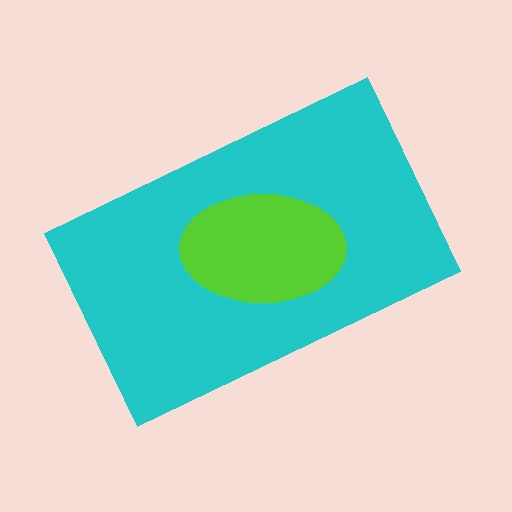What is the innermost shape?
The lime ellipse.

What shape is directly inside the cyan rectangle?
The lime ellipse.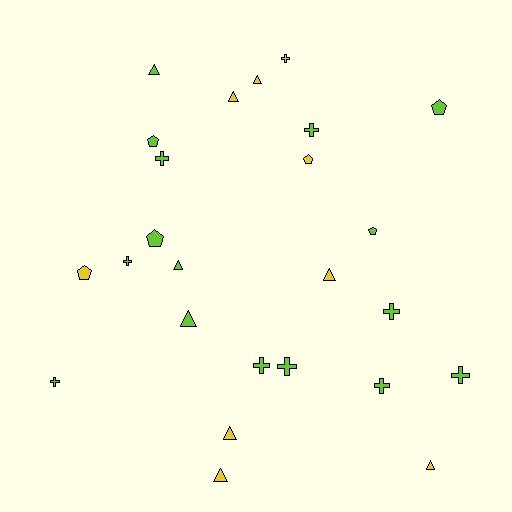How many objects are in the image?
There are 25 objects.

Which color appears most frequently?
Lime, with 16 objects.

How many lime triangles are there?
There are 3 lime triangles.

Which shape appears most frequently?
Cross, with 10 objects.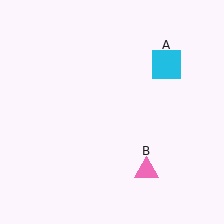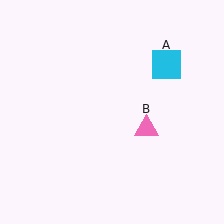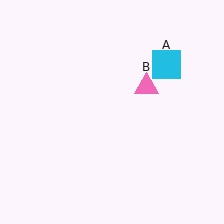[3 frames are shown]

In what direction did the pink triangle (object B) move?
The pink triangle (object B) moved up.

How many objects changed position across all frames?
1 object changed position: pink triangle (object B).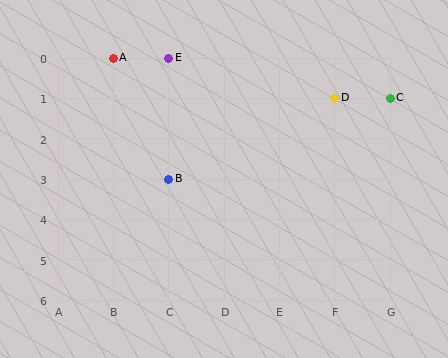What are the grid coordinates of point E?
Point E is at grid coordinates (C, 0).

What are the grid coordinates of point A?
Point A is at grid coordinates (B, 0).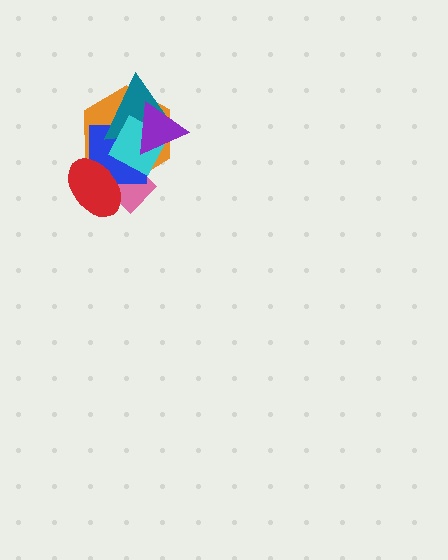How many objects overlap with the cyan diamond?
5 objects overlap with the cyan diamond.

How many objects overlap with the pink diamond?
4 objects overlap with the pink diamond.